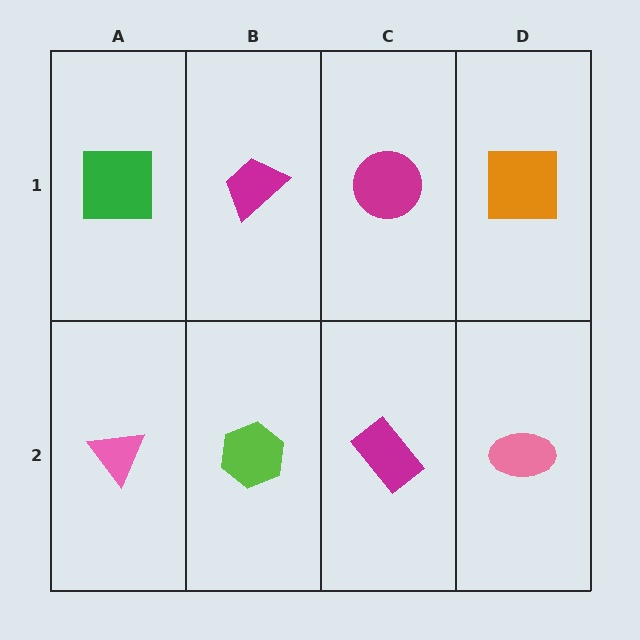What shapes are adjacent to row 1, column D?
A pink ellipse (row 2, column D), a magenta circle (row 1, column C).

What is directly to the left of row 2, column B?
A pink triangle.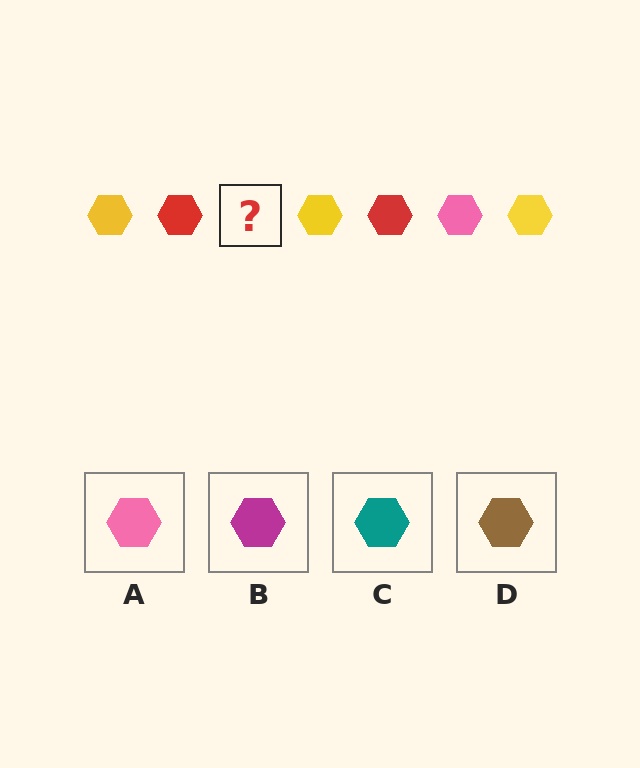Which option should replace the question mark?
Option A.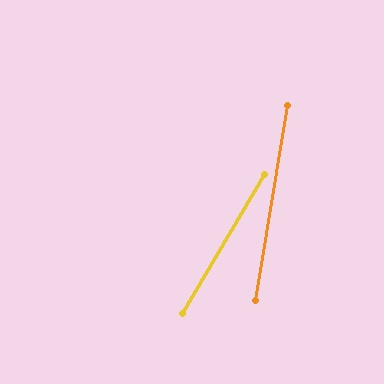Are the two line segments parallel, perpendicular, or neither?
Neither parallel nor perpendicular — they differ by about 21°.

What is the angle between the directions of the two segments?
Approximately 21 degrees.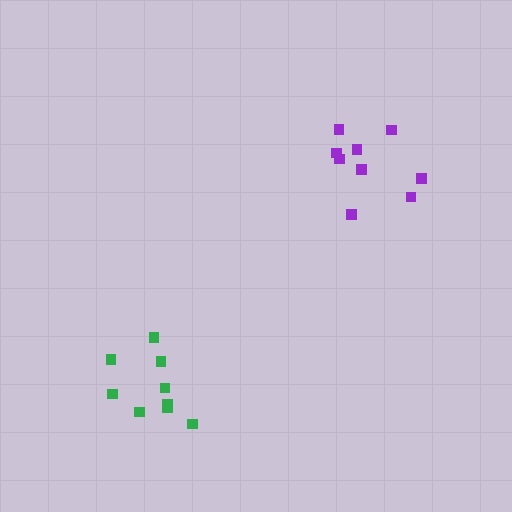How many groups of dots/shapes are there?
There are 2 groups.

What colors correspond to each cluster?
The clusters are colored: purple, green.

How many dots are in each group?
Group 1: 9 dots, Group 2: 9 dots (18 total).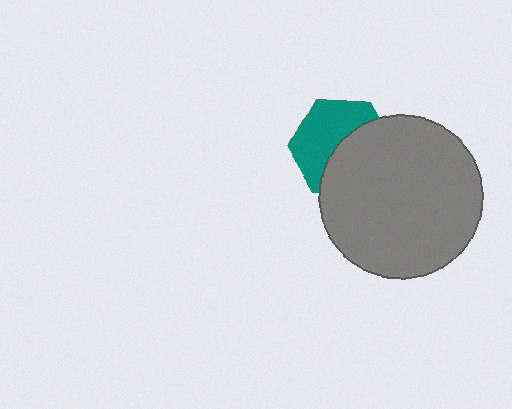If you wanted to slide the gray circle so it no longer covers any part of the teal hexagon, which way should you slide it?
Slide it toward the lower-right — that is the most direct way to separate the two shapes.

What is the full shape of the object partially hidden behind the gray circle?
The partially hidden object is a teal hexagon.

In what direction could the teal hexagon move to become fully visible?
The teal hexagon could move toward the upper-left. That would shift it out from behind the gray circle entirely.